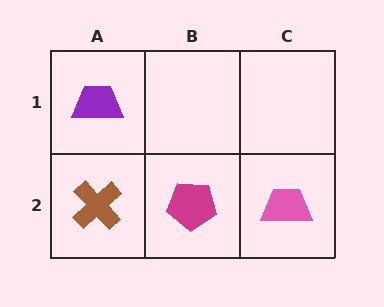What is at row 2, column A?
A brown cross.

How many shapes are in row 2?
3 shapes.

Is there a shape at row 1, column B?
No, that cell is empty.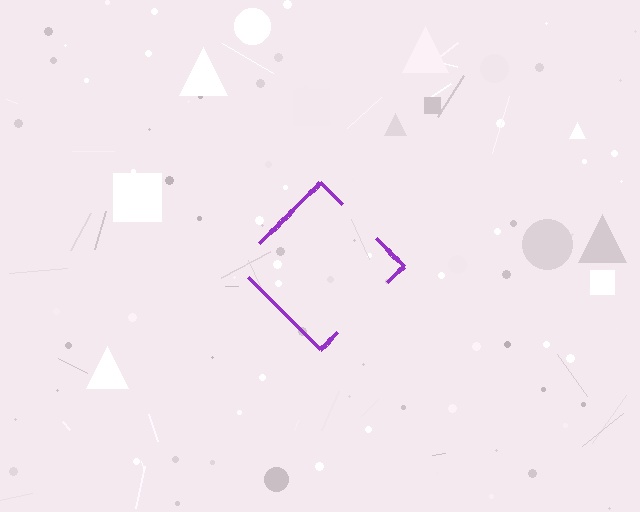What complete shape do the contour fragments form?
The contour fragments form a diamond.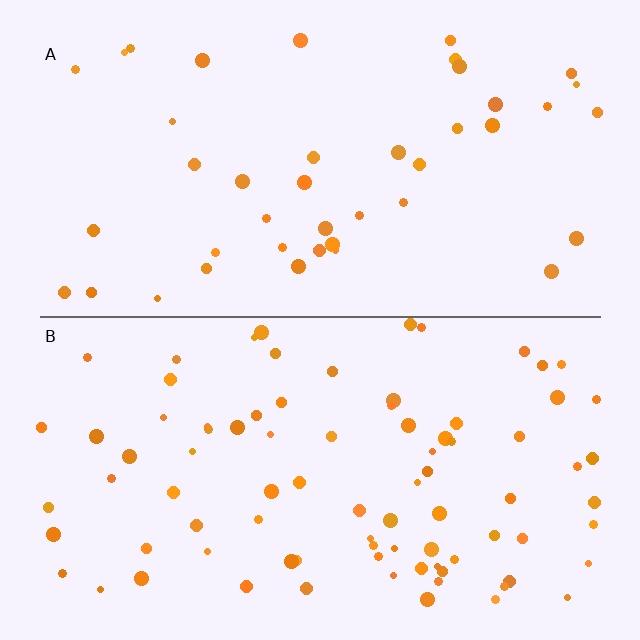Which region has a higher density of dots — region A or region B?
B (the bottom).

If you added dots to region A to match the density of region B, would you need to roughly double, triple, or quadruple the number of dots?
Approximately double.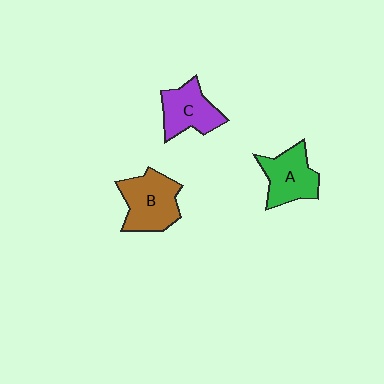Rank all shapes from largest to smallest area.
From largest to smallest: B (brown), A (green), C (purple).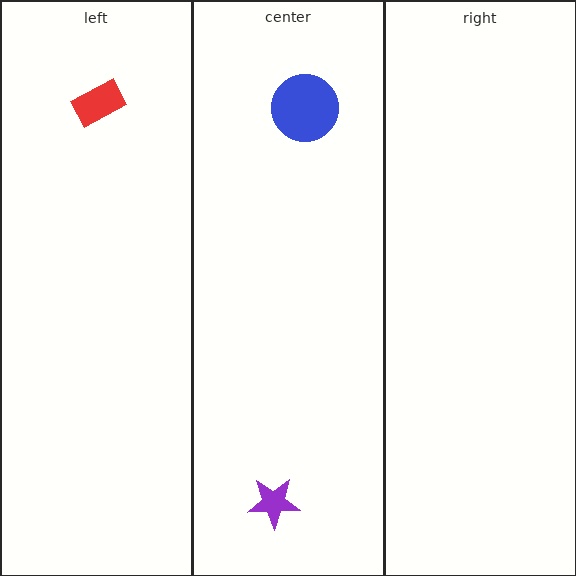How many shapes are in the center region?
2.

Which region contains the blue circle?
The center region.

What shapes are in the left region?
The red rectangle.